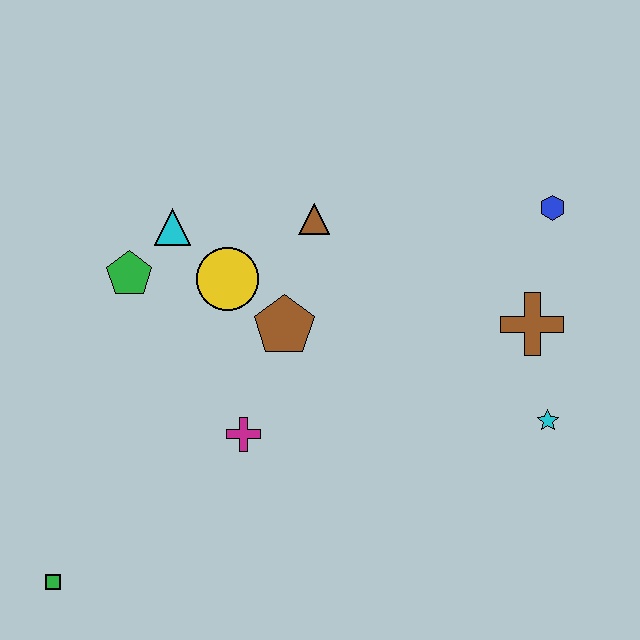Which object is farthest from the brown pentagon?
The green square is farthest from the brown pentagon.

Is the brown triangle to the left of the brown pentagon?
No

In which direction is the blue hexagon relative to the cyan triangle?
The blue hexagon is to the right of the cyan triangle.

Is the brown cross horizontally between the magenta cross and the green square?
No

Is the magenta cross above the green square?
Yes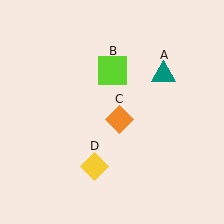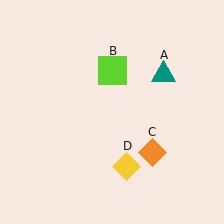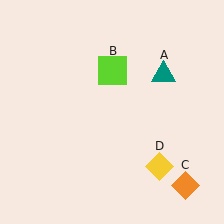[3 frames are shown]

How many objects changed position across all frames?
2 objects changed position: orange diamond (object C), yellow diamond (object D).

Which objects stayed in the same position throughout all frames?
Teal triangle (object A) and lime square (object B) remained stationary.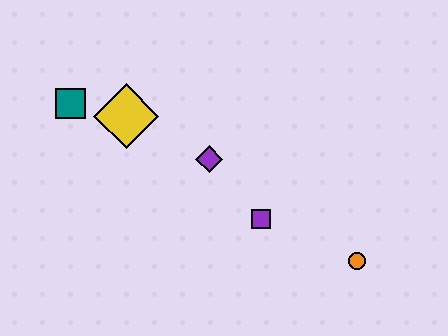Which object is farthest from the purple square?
The teal square is farthest from the purple square.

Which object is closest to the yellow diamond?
The teal square is closest to the yellow diamond.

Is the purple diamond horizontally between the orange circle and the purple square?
No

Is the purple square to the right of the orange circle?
No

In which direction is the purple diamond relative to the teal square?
The purple diamond is to the right of the teal square.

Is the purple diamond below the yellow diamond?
Yes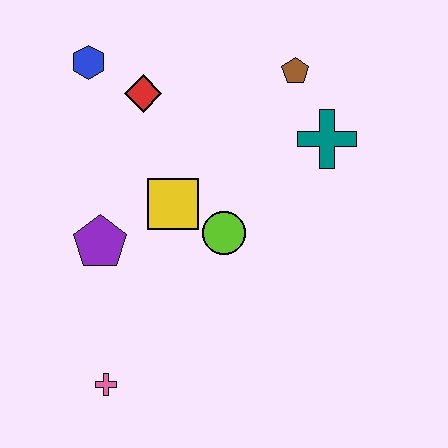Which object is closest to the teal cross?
The brown pentagon is closest to the teal cross.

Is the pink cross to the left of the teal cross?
Yes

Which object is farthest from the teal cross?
The pink cross is farthest from the teal cross.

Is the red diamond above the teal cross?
Yes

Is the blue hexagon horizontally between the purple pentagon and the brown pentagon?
No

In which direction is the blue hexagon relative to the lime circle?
The blue hexagon is above the lime circle.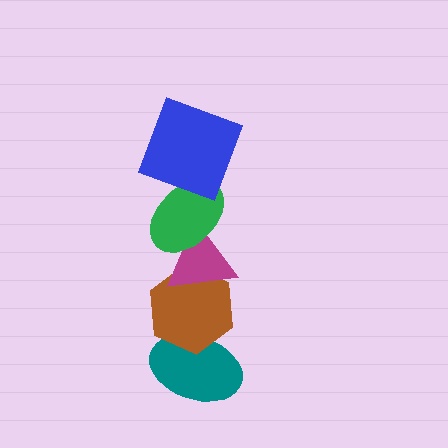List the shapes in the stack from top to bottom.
From top to bottom: the blue square, the green ellipse, the magenta triangle, the brown hexagon, the teal ellipse.